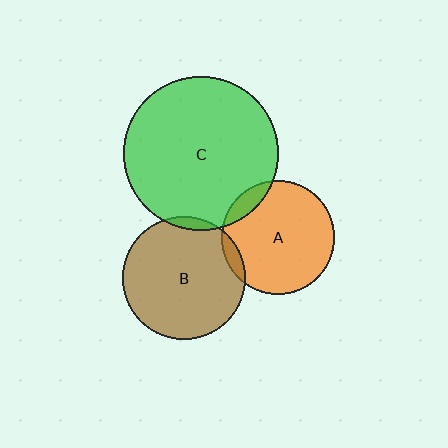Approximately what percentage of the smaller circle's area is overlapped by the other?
Approximately 10%.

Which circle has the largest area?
Circle C (green).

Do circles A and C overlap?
Yes.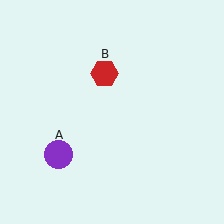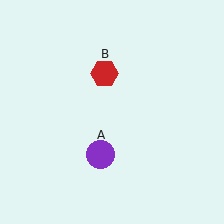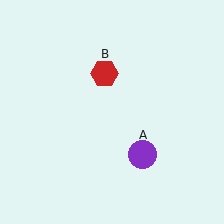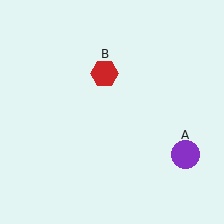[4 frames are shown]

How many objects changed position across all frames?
1 object changed position: purple circle (object A).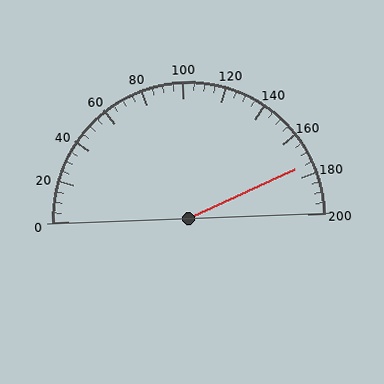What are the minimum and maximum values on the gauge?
The gauge ranges from 0 to 200.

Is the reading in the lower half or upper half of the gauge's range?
The reading is in the upper half of the range (0 to 200).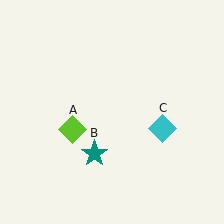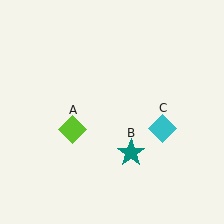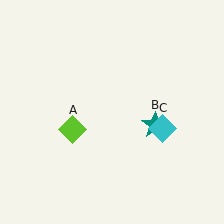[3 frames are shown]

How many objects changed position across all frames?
1 object changed position: teal star (object B).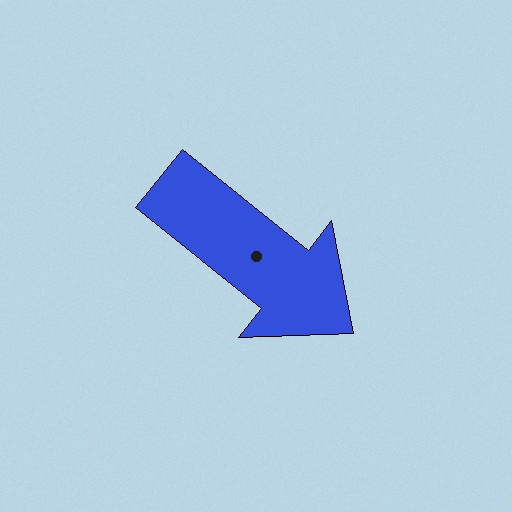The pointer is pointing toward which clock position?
Roughly 4 o'clock.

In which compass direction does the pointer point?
Southeast.